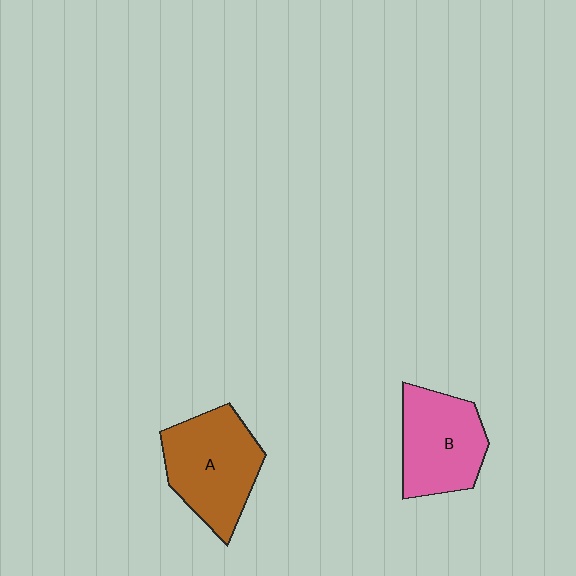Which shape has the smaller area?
Shape B (pink).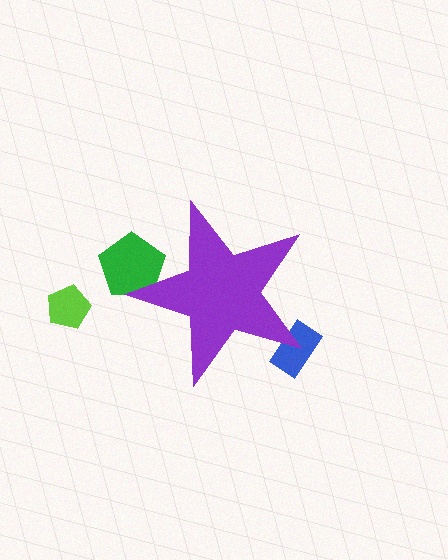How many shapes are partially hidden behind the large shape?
2 shapes are partially hidden.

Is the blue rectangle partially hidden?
Yes, the blue rectangle is partially hidden behind the purple star.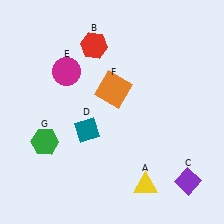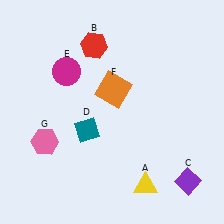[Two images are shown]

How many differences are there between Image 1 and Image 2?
There is 1 difference between the two images.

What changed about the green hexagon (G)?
In Image 1, G is green. In Image 2, it changed to pink.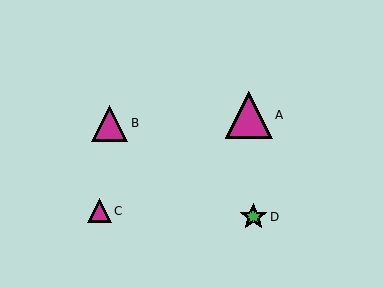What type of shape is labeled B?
Shape B is a magenta triangle.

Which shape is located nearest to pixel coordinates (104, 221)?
The magenta triangle (labeled C) at (99, 211) is nearest to that location.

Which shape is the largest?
The magenta triangle (labeled A) is the largest.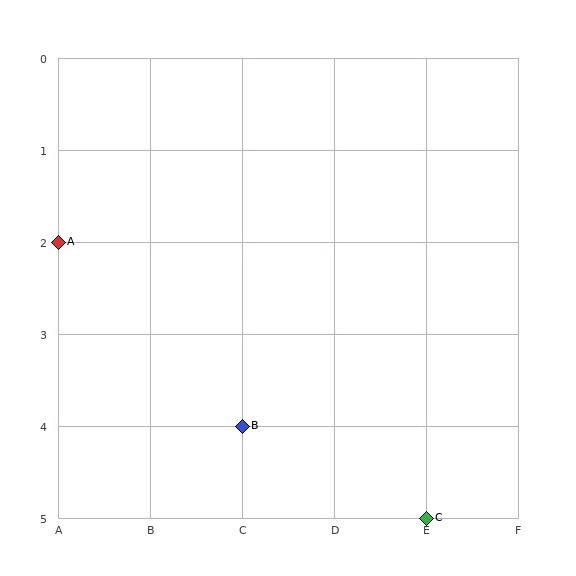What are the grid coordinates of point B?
Point B is at grid coordinates (C, 4).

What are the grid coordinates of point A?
Point A is at grid coordinates (A, 2).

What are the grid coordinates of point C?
Point C is at grid coordinates (E, 5).